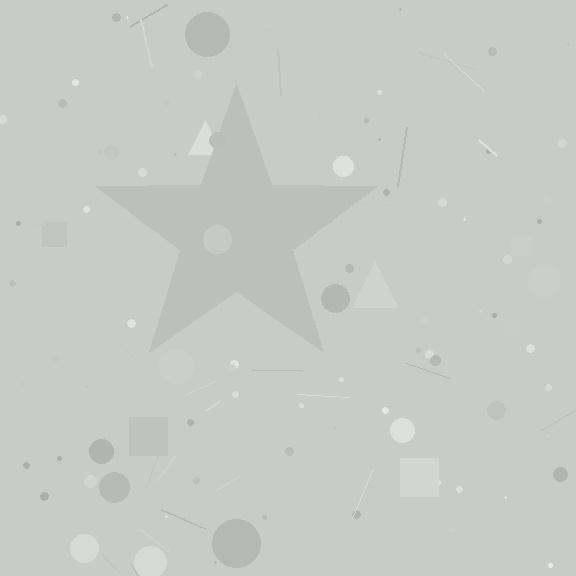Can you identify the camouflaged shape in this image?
The camouflaged shape is a star.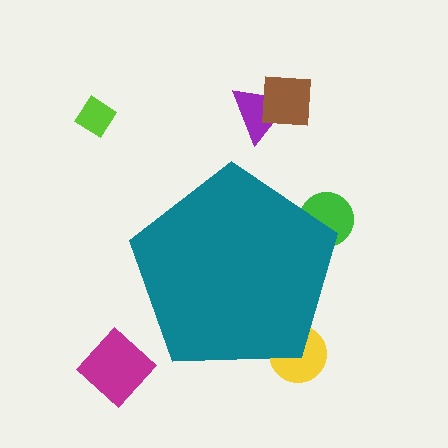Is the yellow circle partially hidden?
Yes, the yellow circle is partially hidden behind the teal pentagon.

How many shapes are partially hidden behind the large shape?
2 shapes are partially hidden.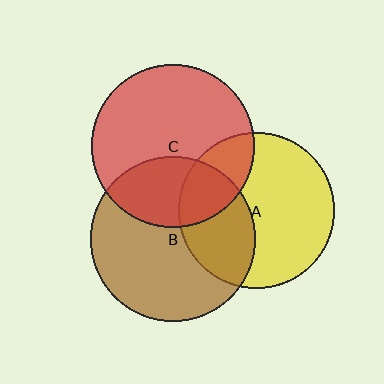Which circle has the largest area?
Circle B (brown).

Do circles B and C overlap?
Yes.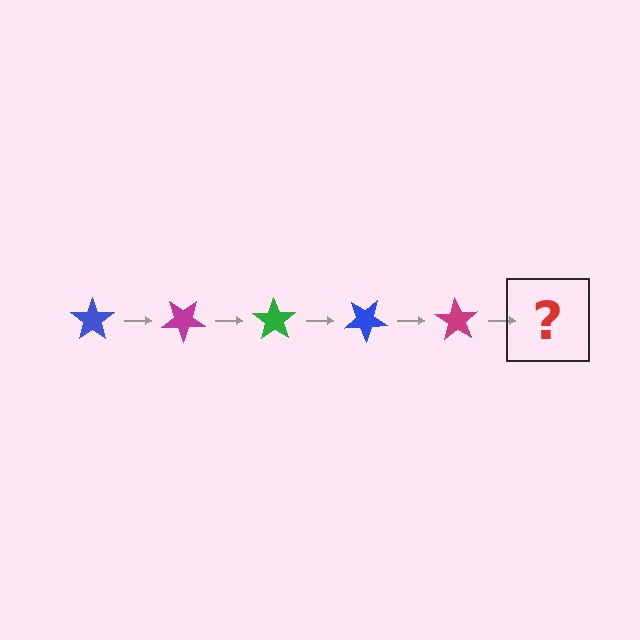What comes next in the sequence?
The next element should be a green star, rotated 175 degrees from the start.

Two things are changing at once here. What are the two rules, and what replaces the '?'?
The two rules are that it rotates 35 degrees each step and the color cycles through blue, magenta, and green. The '?' should be a green star, rotated 175 degrees from the start.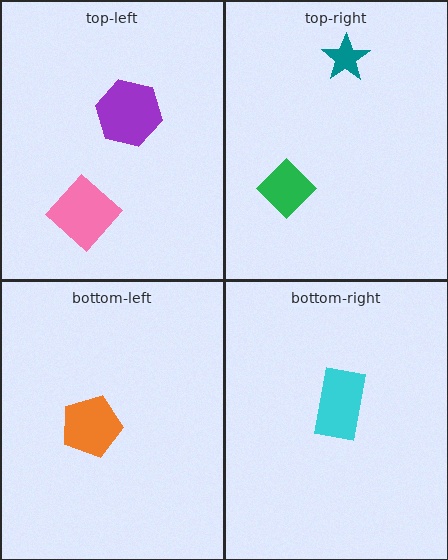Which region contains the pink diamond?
The top-left region.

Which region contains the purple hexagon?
The top-left region.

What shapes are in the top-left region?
The pink diamond, the purple hexagon.